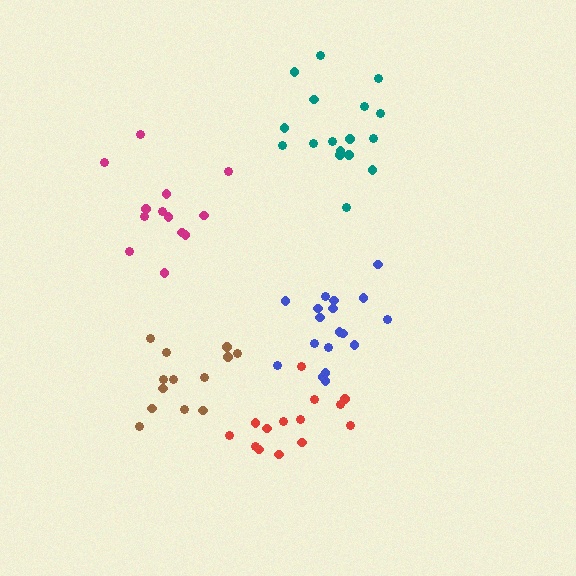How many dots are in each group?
Group 1: 14 dots, Group 2: 17 dots, Group 3: 13 dots, Group 4: 18 dots, Group 5: 13 dots (75 total).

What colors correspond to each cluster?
The clusters are colored: red, teal, brown, blue, magenta.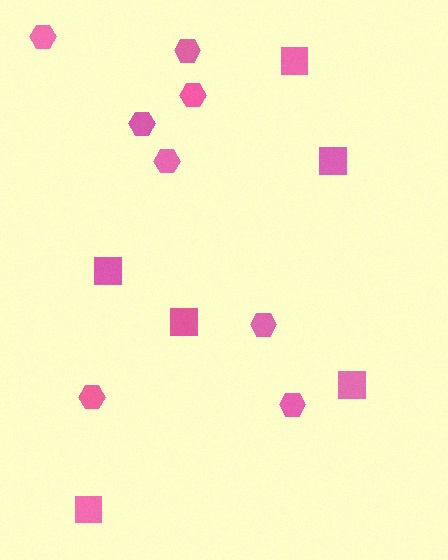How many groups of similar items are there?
There are 2 groups: one group of squares (6) and one group of hexagons (8).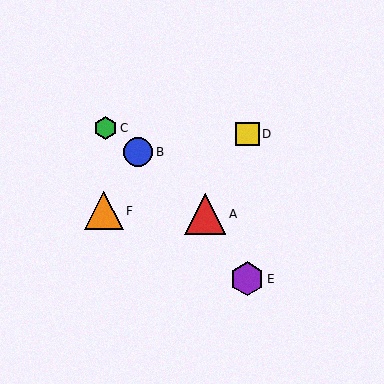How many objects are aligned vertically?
2 objects (D, E) are aligned vertically.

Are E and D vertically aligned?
Yes, both are at x≈247.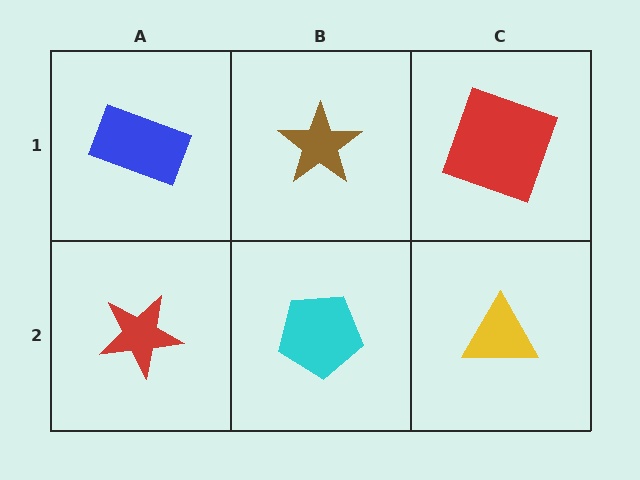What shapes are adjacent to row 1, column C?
A yellow triangle (row 2, column C), a brown star (row 1, column B).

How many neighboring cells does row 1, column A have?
2.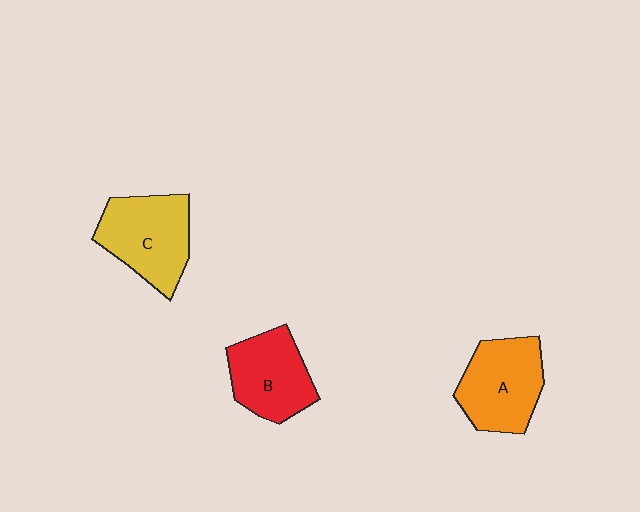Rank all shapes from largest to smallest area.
From largest to smallest: C (yellow), A (orange), B (red).